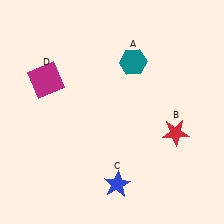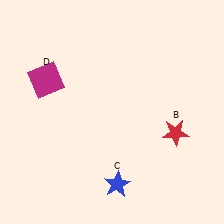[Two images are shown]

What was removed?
The teal hexagon (A) was removed in Image 2.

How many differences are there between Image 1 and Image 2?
There is 1 difference between the two images.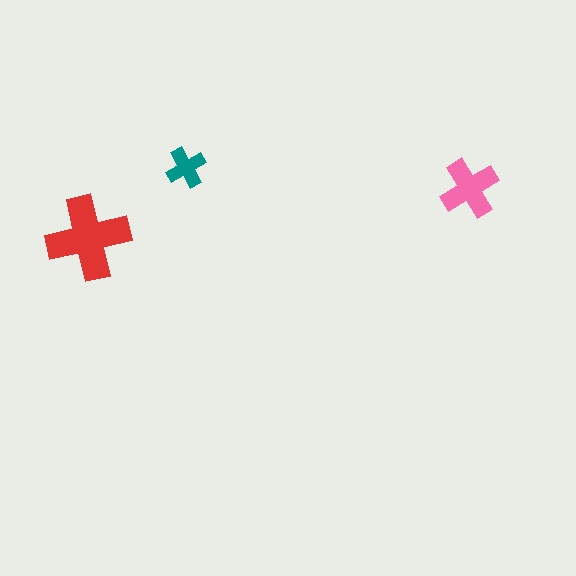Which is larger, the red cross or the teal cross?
The red one.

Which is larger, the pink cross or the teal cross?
The pink one.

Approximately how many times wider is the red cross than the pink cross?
About 1.5 times wider.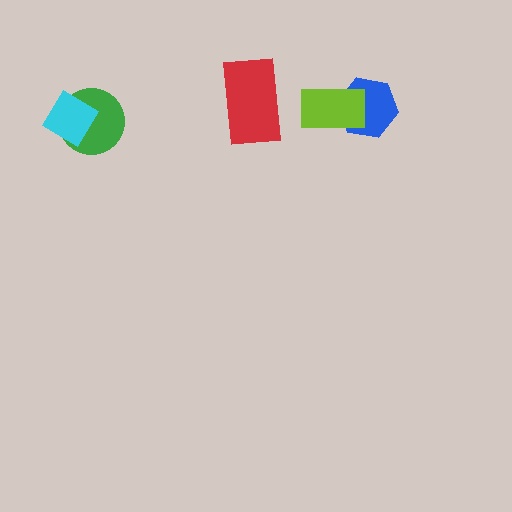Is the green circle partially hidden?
Yes, it is partially covered by another shape.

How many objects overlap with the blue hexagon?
1 object overlaps with the blue hexagon.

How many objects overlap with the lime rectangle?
1 object overlaps with the lime rectangle.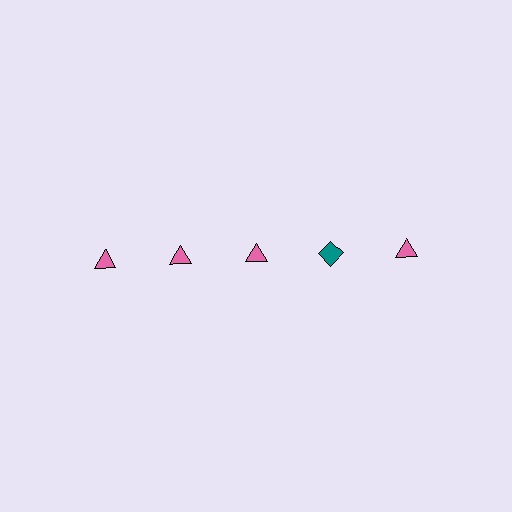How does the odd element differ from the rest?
It differs in both color (teal instead of pink) and shape (diamond instead of triangle).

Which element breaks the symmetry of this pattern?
The teal diamond in the top row, second from right column breaks the symmetry. All other shapes are pink triangles.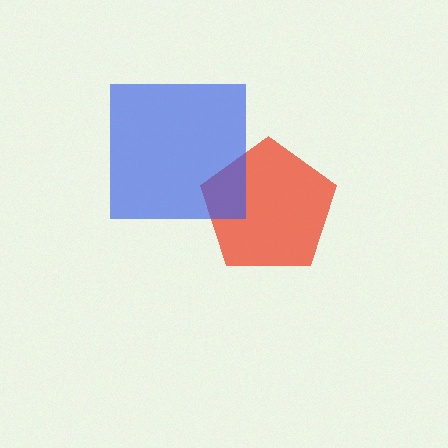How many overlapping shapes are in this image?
There are 2 overlapping shapes in the image.